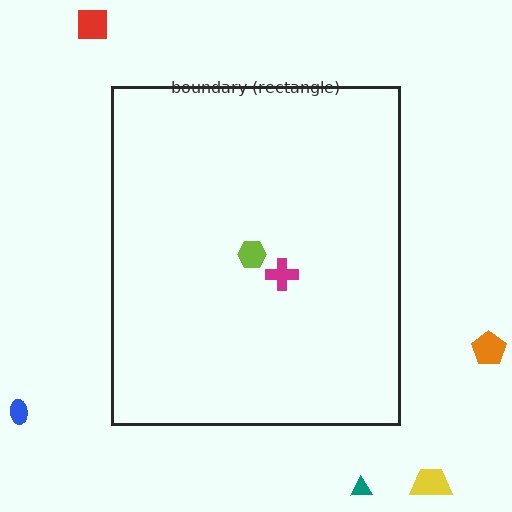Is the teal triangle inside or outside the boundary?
Outside.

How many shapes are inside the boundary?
2 inside, 5 outside.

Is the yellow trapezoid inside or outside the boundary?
Outside.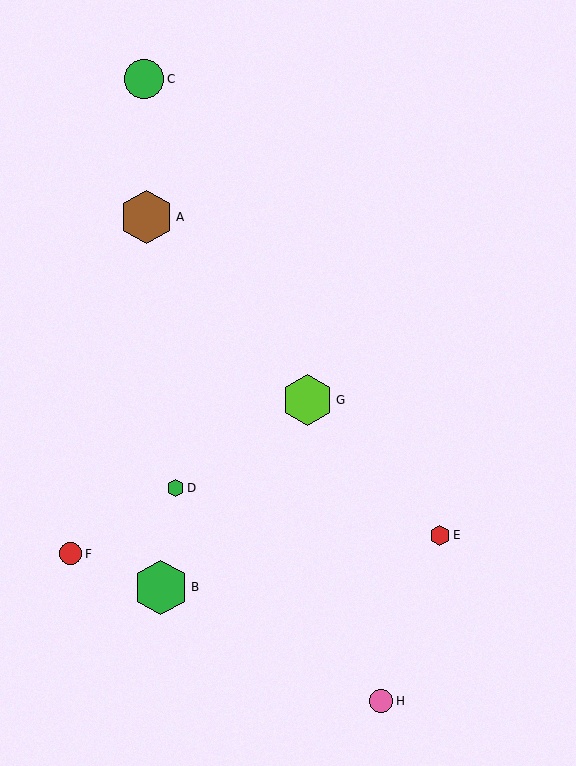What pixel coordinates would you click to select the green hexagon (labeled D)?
Click at (176, 488) to select the green hexagon D.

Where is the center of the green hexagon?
The center of the green hexagon is at (176, 488).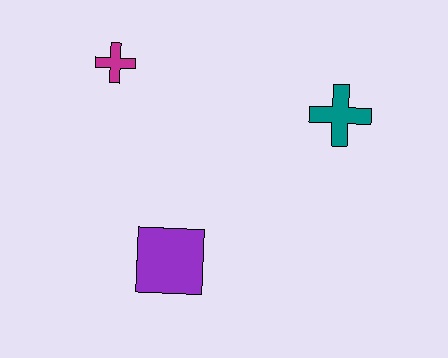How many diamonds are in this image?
There are no diamonds.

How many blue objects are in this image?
There are no blue objects.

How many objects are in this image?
There are 3 objects.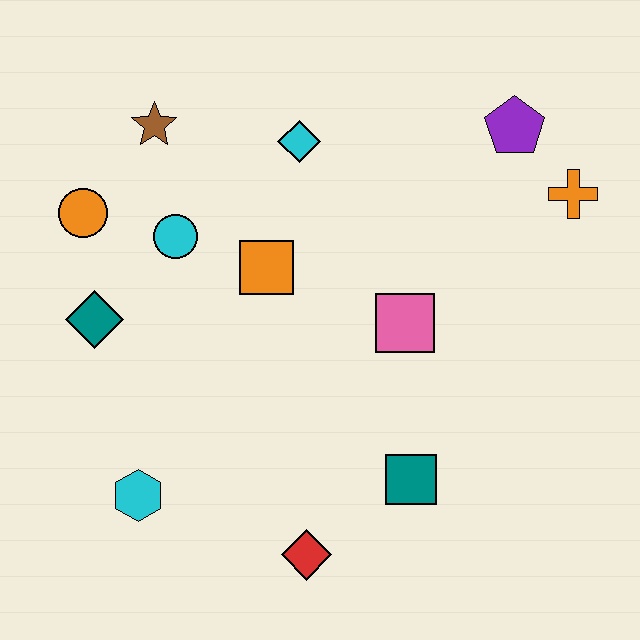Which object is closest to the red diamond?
The teal square is closest to the red diamond.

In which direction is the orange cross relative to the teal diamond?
The orange cross is to the right of the teal diamond.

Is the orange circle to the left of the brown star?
Yes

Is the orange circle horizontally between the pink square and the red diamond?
No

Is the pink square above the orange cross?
No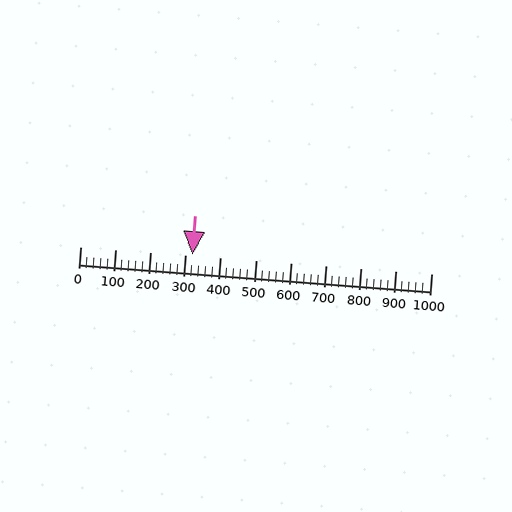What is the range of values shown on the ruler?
The ruler shows values from 0 to 1000.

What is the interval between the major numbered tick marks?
The major tick marks are spaced 100 units apart.